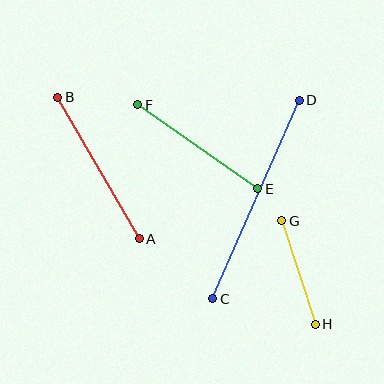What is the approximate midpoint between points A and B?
The midpoint is at approximately (98, 168) pixels.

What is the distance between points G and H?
The distance is approximately 109 pixels.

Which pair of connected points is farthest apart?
Points C and D are farthest apart.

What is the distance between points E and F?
The distance is approximately 147 pixels.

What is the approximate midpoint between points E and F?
The midpoint is at approximately (198, 147) pixels.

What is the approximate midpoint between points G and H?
The midpoint is at approximately (299, 273) pixels.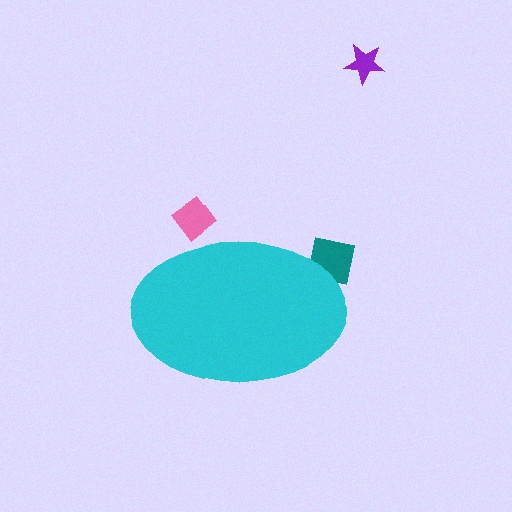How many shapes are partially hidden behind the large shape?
2 shapes are partially hidden.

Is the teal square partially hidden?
Yes, the teal square is partially hidden behind the cyan ellipse.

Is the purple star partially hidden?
No, the purple star is fully visible.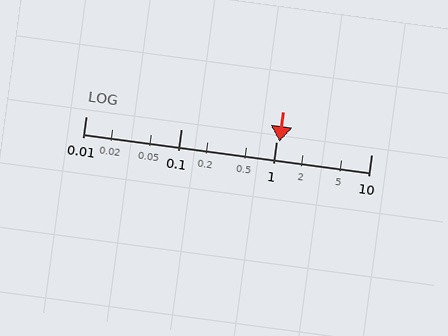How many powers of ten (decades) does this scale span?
The scale spans 3 decades, from 0.01 to 10.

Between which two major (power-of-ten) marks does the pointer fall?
The pointer is between 1 and 10.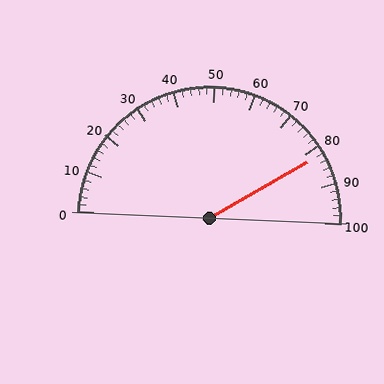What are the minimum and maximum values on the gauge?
The gauge ranges from 0 to 100.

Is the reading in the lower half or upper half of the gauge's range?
The reading is in the upper half of the range (0 to 100).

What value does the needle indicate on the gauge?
The needle indicates approximately 82.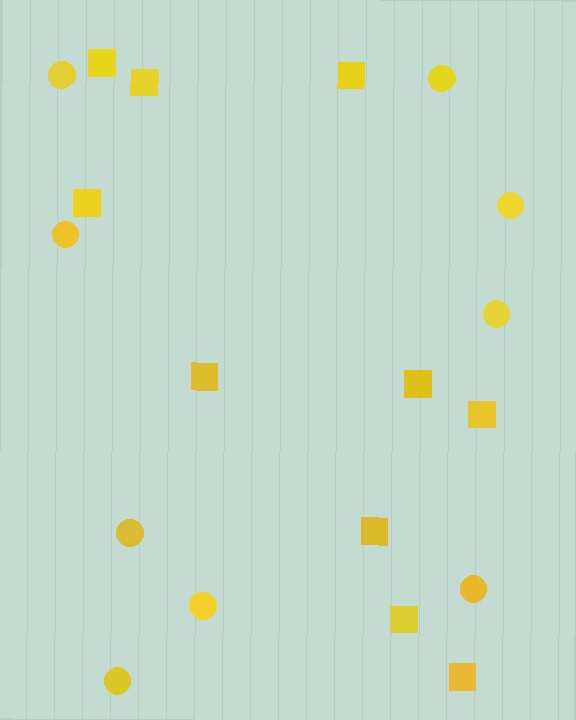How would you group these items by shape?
There are 2 groups: one group of circles (9) and one group of squares (10).